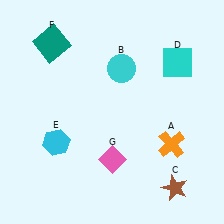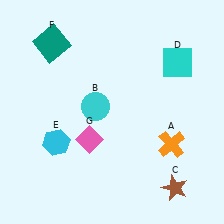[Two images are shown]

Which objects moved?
The objects that moved are: the cyan circle (B), the pink diamond (G).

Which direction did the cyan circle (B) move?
The cyan circle (B) moved down.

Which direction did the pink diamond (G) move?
The pink diamond (G) moved left.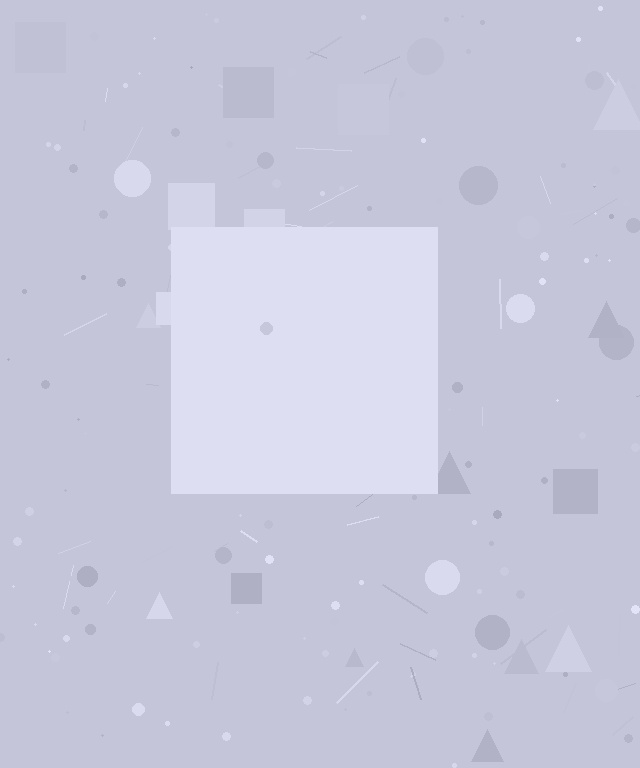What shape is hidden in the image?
A square is hidden in the image.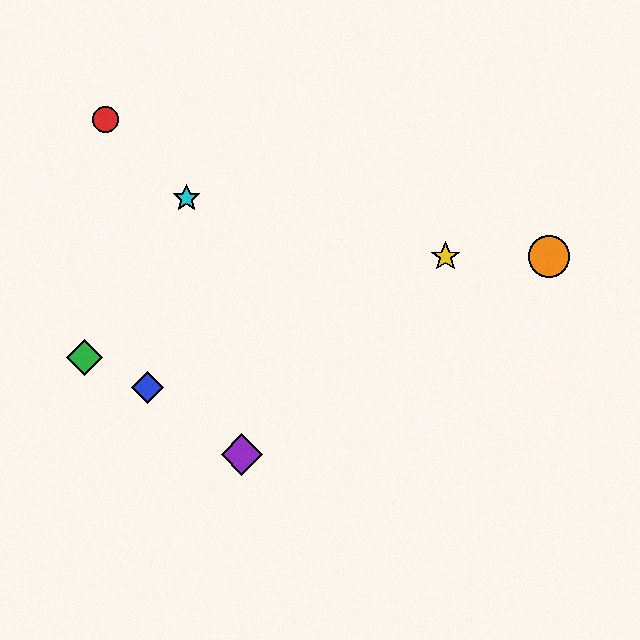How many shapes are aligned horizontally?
2 shapes (the yellow star, the orange circle) are aligned horizontally.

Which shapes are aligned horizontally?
The yellow star, the orange circle are aligned horizontally.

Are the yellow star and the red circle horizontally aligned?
No, the yellow star is at y≈257 and the red circle is at y≈119.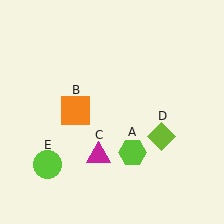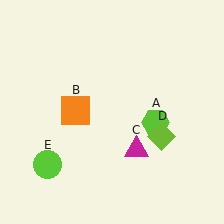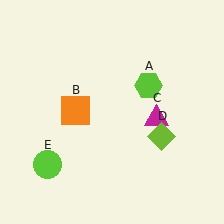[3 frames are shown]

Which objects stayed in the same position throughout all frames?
Orange square (object B) and lime diamond (object D) and lime circle (object E) remained stationary.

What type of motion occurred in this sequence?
The lime hexagon (object A), magenta triangle (object C) rotated counterclockwise around the center of the scene.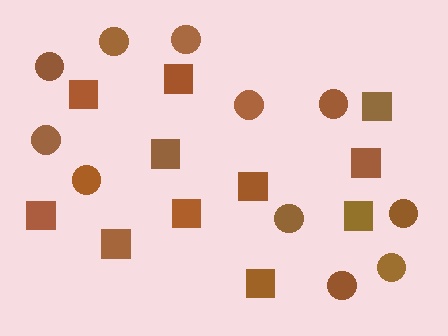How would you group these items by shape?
There are 2 groups: one group of squares (11) and one group of circles (11).